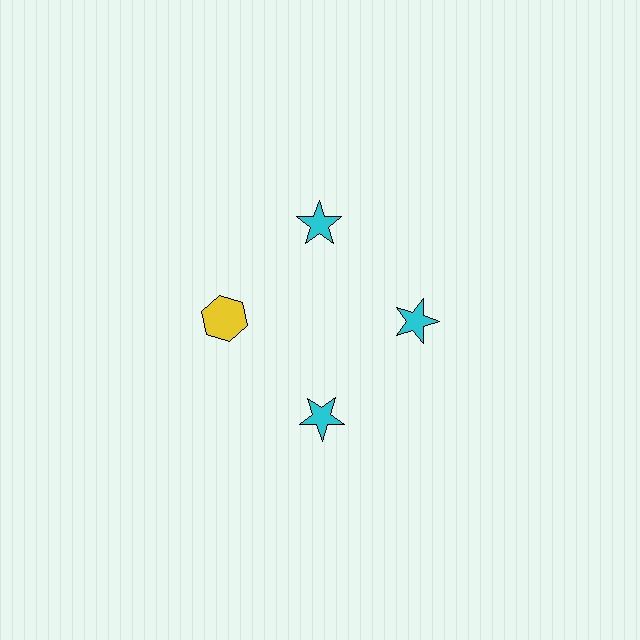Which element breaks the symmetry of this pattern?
The yellow hexagon at roughly the 9 o'clock position breaks the symmetry. All other shapes are cyan stars.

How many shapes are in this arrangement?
There are 4 shapes arranged in a ring pattern.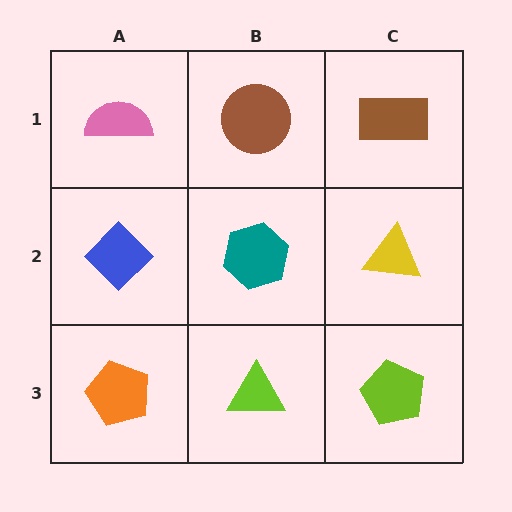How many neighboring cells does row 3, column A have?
2.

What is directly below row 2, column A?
An orange pentagon.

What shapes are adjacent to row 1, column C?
A yellow triangle (row 2, column C), a brown circle (row 1, column B).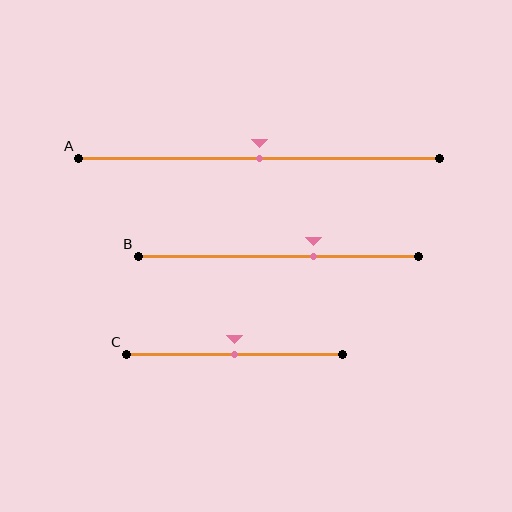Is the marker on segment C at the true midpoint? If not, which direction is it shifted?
Yes, the marker on segment C is at the true midpoint.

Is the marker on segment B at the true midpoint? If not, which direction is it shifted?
No, the marker on segment B is shifted to the right by about 13% of the segment length.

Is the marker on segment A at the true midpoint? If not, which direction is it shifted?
Yes, the marker on segment A is at the true midpoint.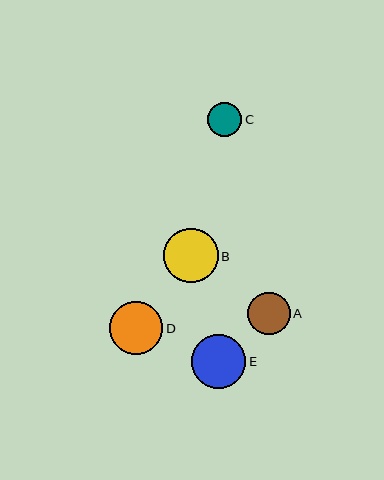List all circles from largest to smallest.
From largest to smallest: B, E, D, A, C.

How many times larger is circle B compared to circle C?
Circle B is approximately 1.6 times the size of circle C.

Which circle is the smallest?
Circle C is the smallest with a size of approximately 34 pixels.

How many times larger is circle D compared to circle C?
Circle D is approximately 1.6 times the size of circle C.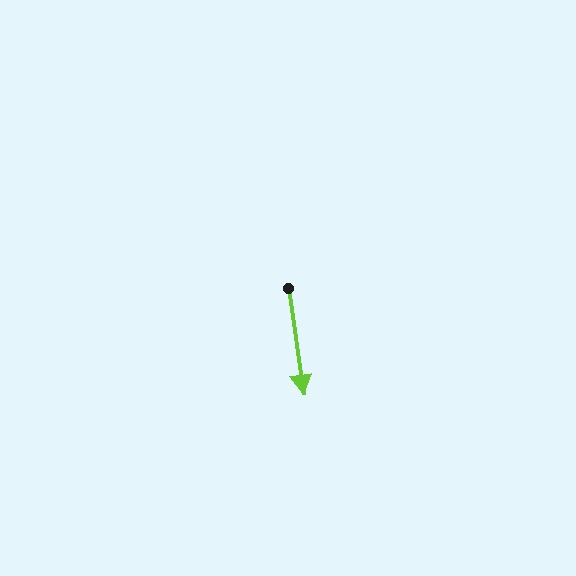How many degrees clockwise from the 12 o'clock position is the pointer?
Approximately 172 degrees.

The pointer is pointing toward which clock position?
Roughly 6 o'clock.